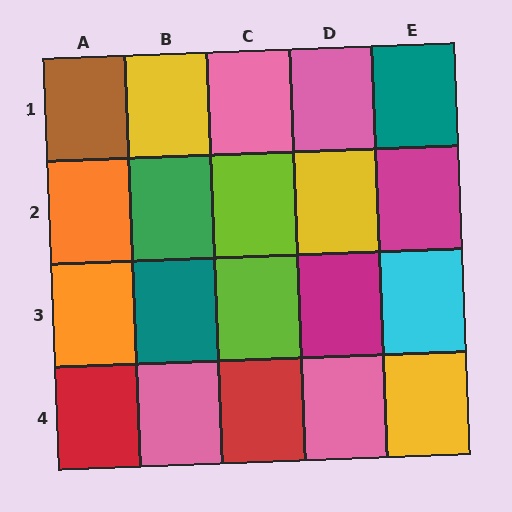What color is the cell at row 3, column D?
Magenta.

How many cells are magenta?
2 cells are magenta.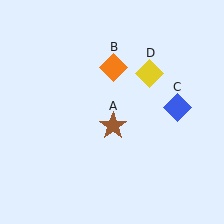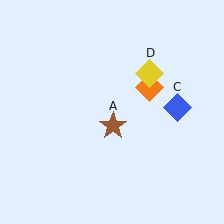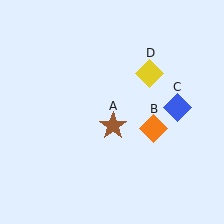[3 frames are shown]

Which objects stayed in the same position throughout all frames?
Brown star (object A) and blue diamond (object C) and yellow diamond (object D) remained stationary.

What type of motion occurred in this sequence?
The orange diamond (object B) rotated clockwise around the center of the scene.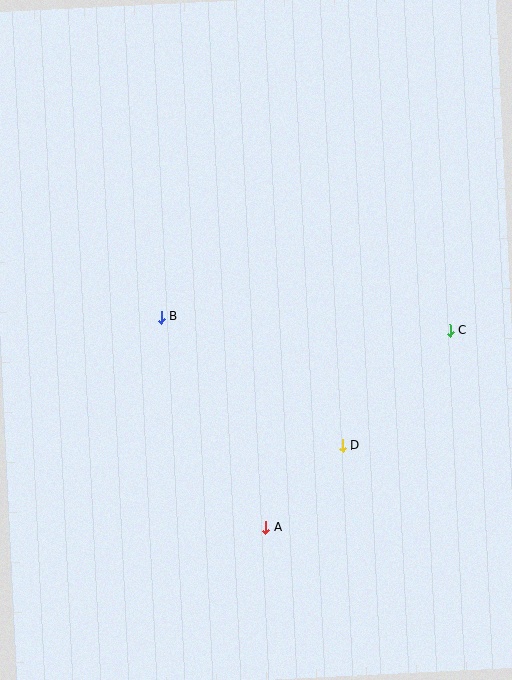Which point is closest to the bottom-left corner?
Point A is closest to the bottom-left corner.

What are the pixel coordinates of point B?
Point B is at (161, 317).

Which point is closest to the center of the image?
Point B at (161, 317) is closest to the center.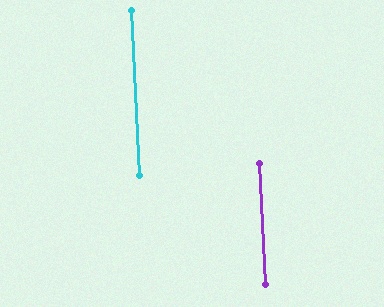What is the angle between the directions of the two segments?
Approximately 0 degrees.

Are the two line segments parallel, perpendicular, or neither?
Parallel — their directions differ by only 0.0°.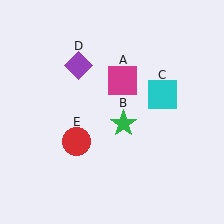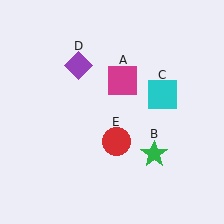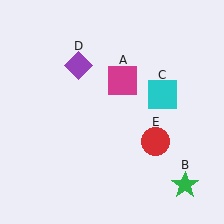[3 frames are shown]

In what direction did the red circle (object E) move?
The red circle (object E) moved right.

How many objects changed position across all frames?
2 objects changed position: green star (object B), red circle (object E).